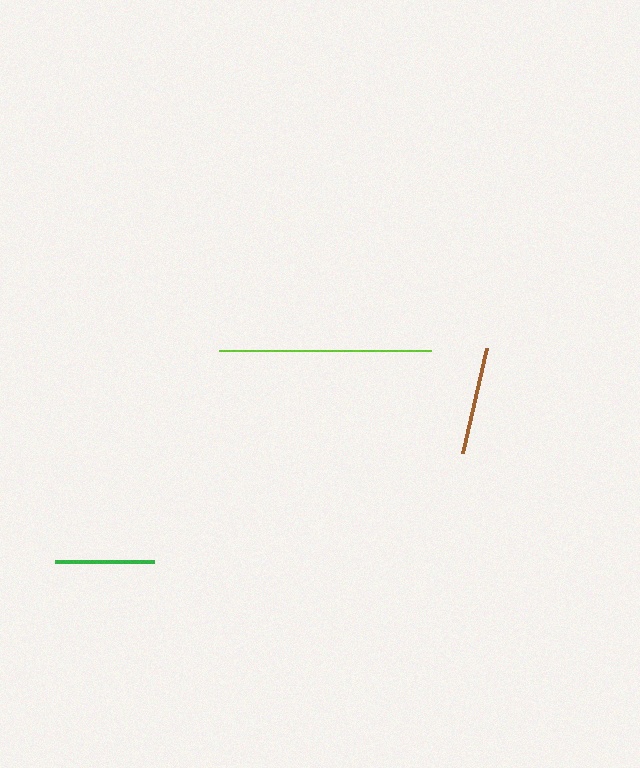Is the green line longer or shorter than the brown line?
The brown line is longer than the green line.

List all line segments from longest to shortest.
From longest to shortest: lime, brown, green.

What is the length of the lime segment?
The lime segment is approximately 212 pixels long.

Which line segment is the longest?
The lime line is the longest at approximately 212 pixels.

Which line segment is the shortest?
The green line is the shortest at approximately 99 pixels.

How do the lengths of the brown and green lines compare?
The brown and green lines are approximately the same length.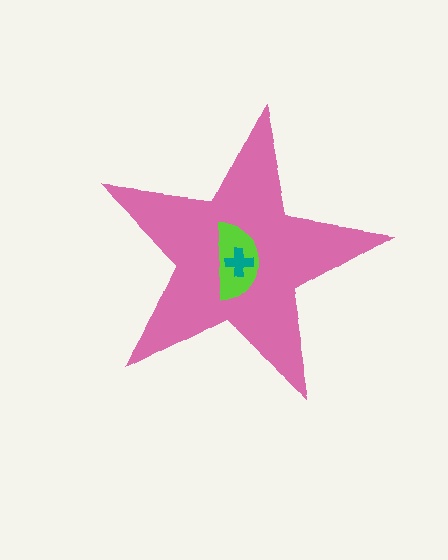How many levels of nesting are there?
3.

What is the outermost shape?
The pink star.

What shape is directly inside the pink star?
The lime semicircle.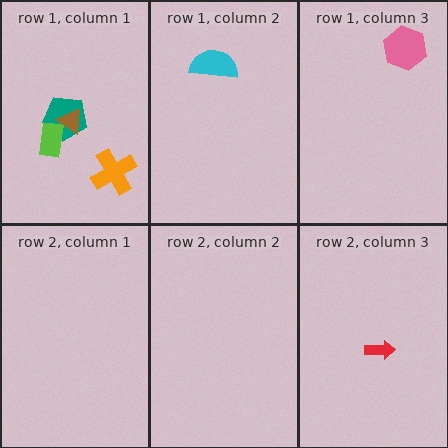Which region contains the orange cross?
The row 1, column 1 region.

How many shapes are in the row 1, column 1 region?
4.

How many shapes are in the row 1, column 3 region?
1.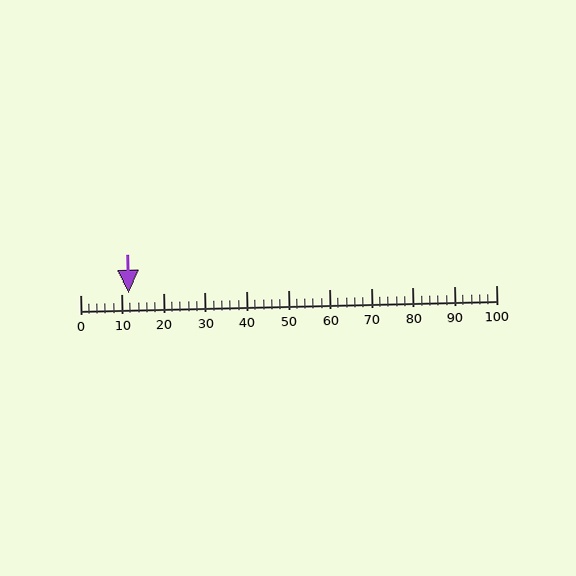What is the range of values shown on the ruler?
The ruler shows values from 0 to 100.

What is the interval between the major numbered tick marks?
The major tick marks are spaced 10 units apart.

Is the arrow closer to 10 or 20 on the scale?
The arrow is closer to 10.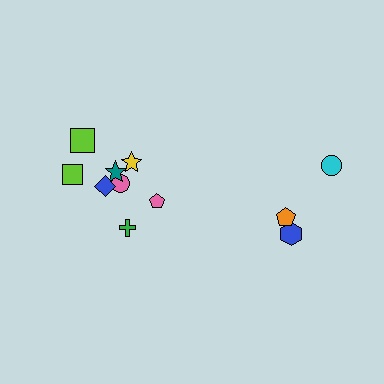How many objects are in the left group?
There are 8 objects.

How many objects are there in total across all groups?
There are 11 objects.